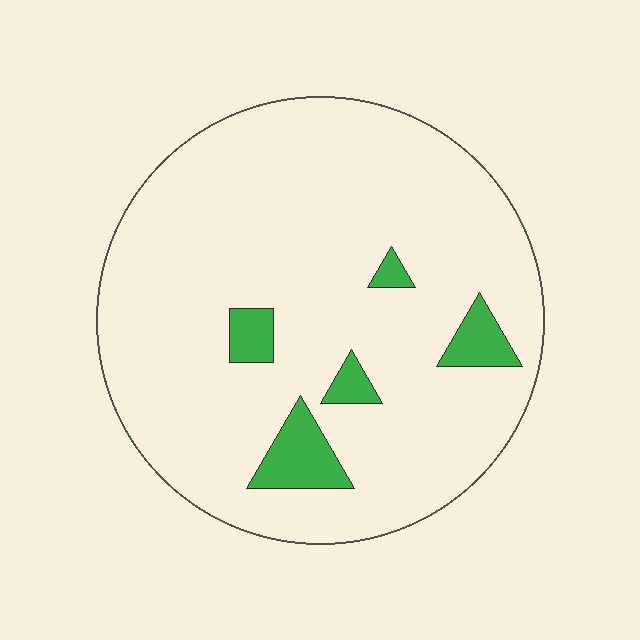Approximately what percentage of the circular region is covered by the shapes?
Approximately 10%.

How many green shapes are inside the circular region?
5.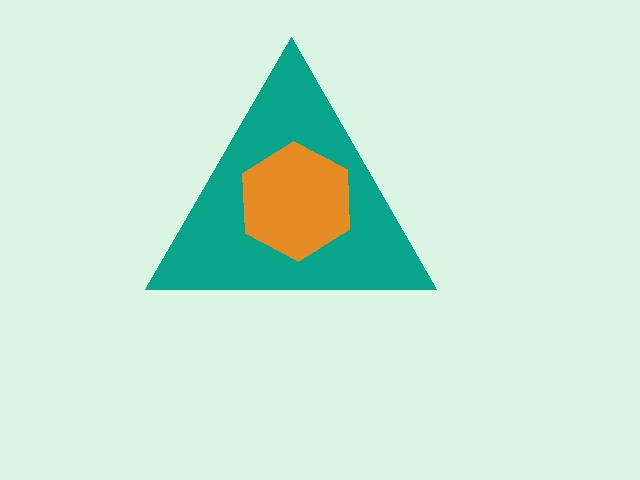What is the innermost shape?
The orange hexagon.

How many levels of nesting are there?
2.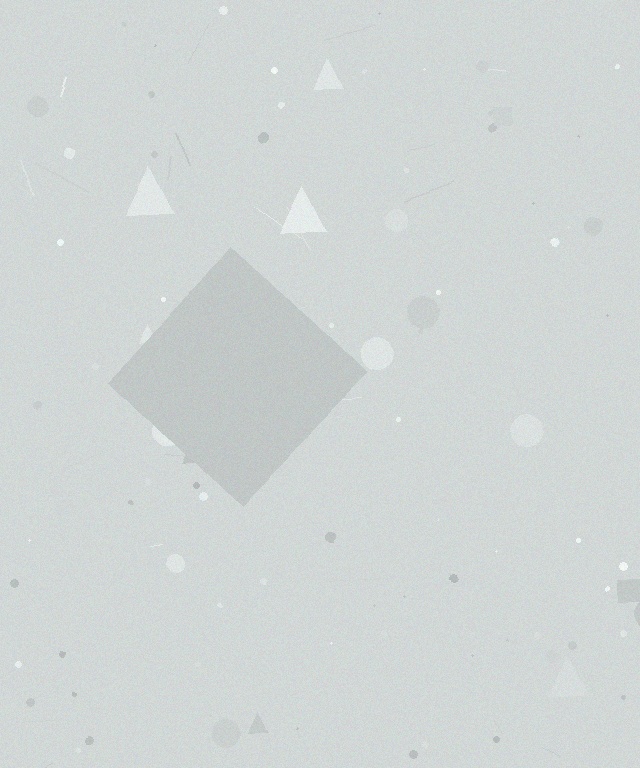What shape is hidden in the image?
A diamond is hidden in the image.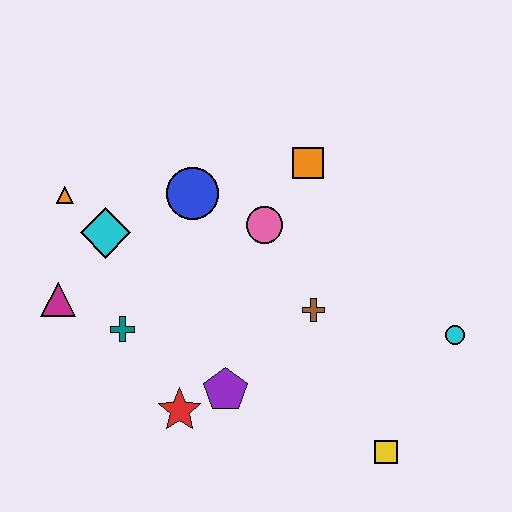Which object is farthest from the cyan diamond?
The cyan circle is farthest from the cyan diamond.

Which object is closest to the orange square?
The pink circle is closest to the orange square.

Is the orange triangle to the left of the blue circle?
Yes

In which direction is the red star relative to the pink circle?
The red star is below the pink circle.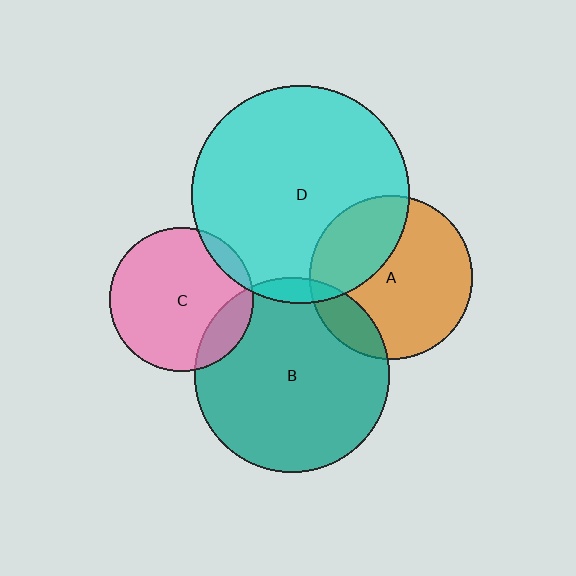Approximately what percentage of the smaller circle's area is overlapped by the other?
Approximately 10%.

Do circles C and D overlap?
Yes.